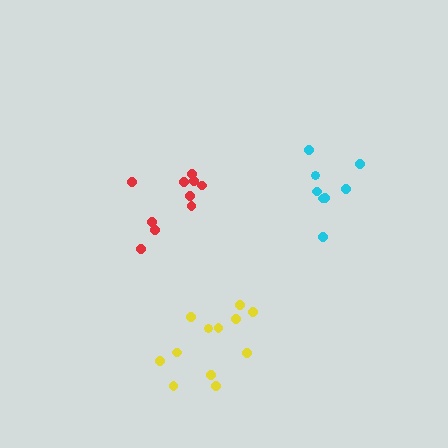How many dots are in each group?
Group 1: 12 dots, Group 2: 10 dots, Group 3: 8 dots (30 total).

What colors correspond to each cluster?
The clusters are colored: yellow, red, cyan.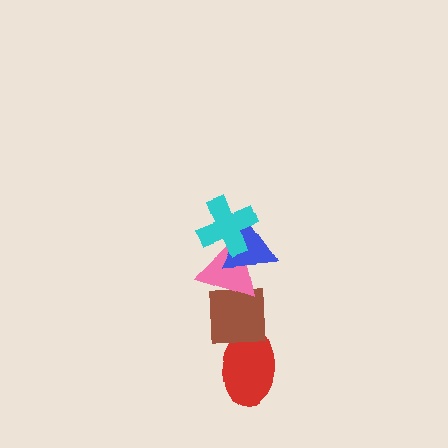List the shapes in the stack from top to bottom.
From top to bottom: the cyan cross, the blue triangle, the pink triangle, the brown square, the red ellipse.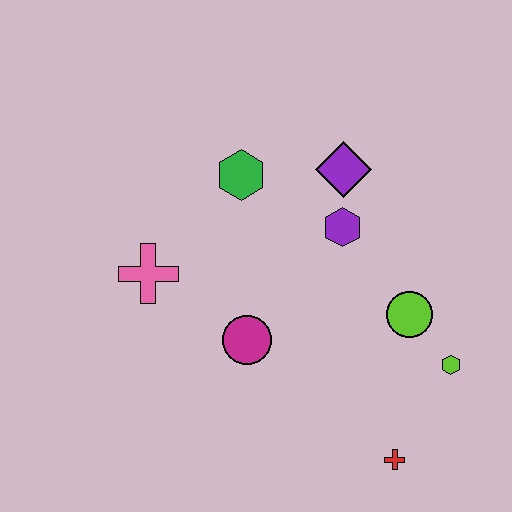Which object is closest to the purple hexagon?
The purple diamond is closest to the purple hexagon.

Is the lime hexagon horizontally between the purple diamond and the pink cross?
No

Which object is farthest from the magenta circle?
The lime hexagon is farthest from the magenta circle.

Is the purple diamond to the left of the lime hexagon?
Yes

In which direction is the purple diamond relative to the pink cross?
The purple diamond is to the right of the pink cross.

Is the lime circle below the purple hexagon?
Yes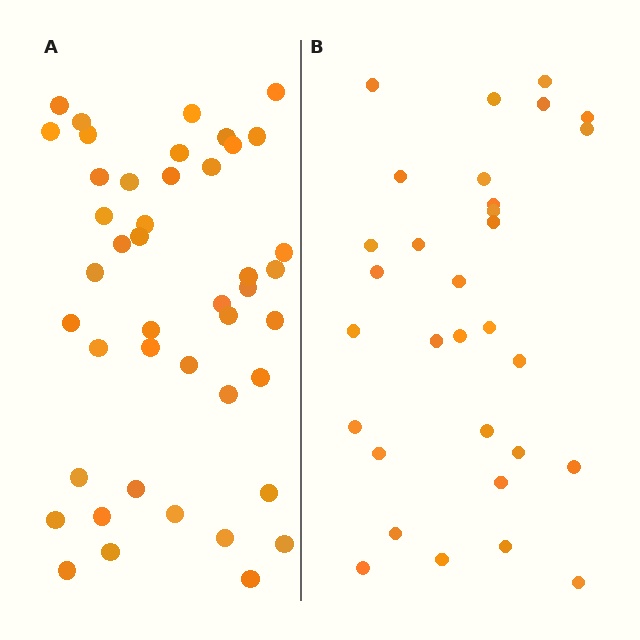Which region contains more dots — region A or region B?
Region A (the left region) has more dots.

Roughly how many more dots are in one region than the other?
Region A has approximately 15 more dots than region B.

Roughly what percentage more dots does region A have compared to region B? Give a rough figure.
About 40% more.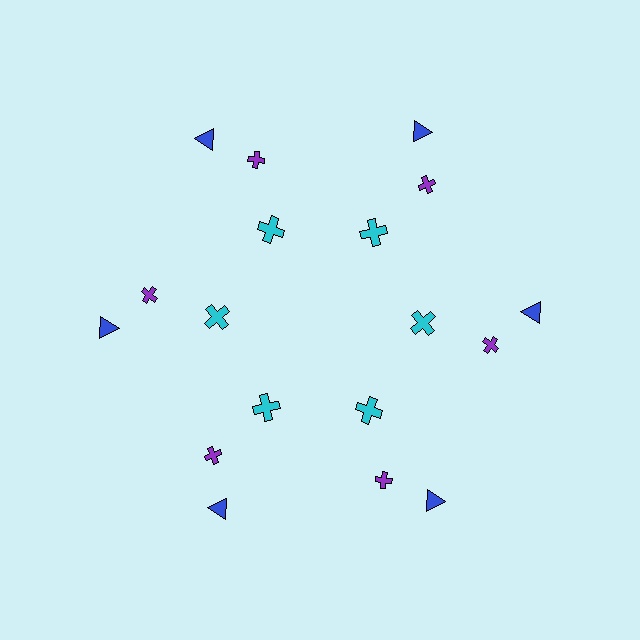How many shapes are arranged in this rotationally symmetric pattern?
There are 18 shapes, arranged in 6 groups of 3.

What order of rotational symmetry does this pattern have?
This pattern has 6-fold rotational symmetry.